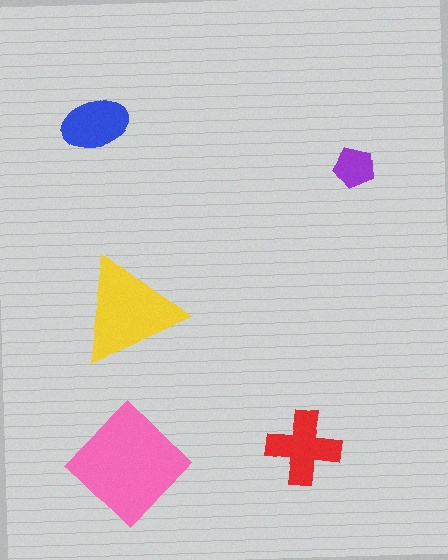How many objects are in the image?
There are 5 objects in the image.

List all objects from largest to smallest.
The pink diamond, the yellow triangle, the red cross, the blue ellipse, the purple pentagon.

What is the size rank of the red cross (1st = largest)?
3rd.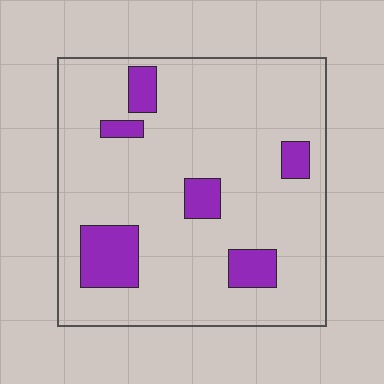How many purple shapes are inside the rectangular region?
6.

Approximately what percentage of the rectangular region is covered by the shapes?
Approximately 15%.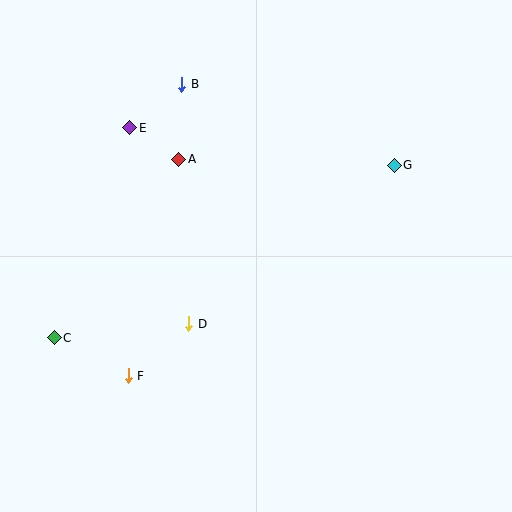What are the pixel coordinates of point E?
Point E is at (130, 128).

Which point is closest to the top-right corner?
Point G is closest to the top-right corner.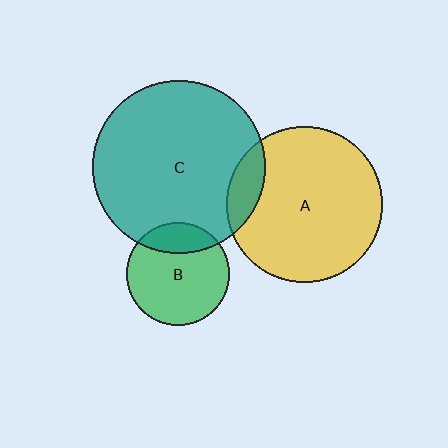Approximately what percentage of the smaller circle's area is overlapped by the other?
Approximately 20%.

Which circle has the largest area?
Circle C (teal).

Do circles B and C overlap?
Yes.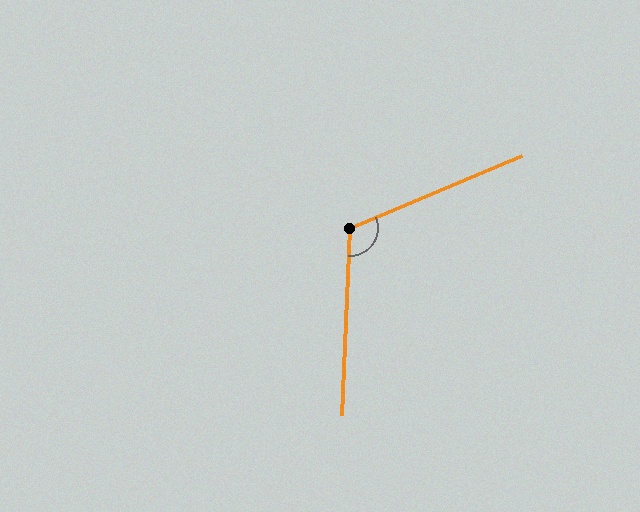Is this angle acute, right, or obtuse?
It is obtuse.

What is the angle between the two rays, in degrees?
Approximately 115 degrees.